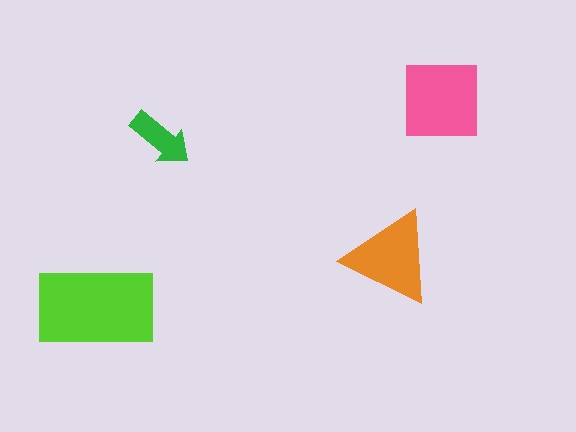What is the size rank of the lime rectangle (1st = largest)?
1st.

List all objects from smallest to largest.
The green arrow, the orange triangle, the pink square, the lime rectangle.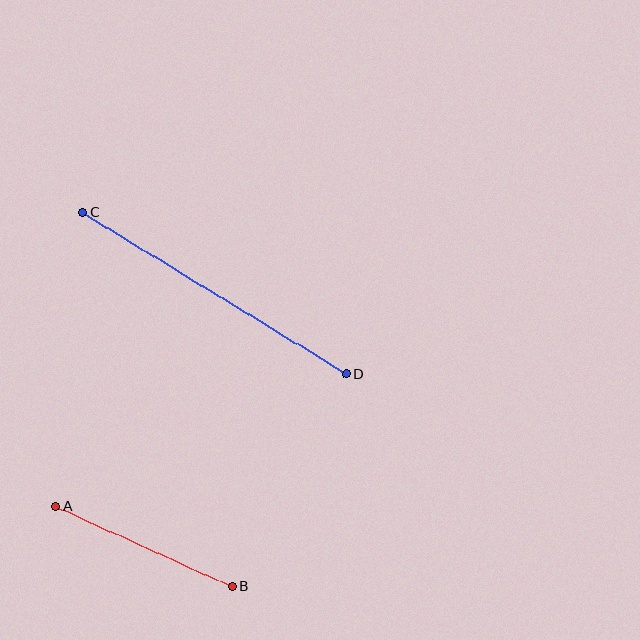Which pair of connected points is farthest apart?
Points C and D are farthest apart.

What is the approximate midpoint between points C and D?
The midpoint is at approximately (214, 293) pixels.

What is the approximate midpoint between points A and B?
The midpoint is at approximately (144, 546) pixels.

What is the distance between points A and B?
The distance is approximately 194 pixels.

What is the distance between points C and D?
The distance is approximately 310 pixels.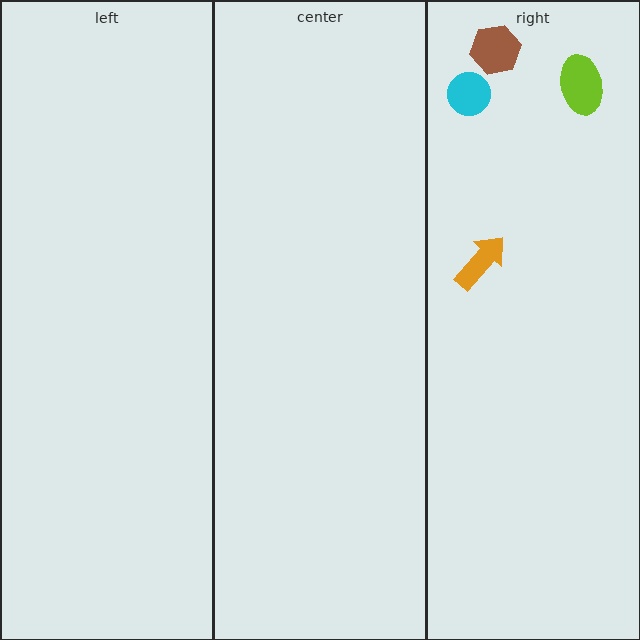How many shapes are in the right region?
4.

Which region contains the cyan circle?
The right region.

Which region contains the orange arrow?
The right region.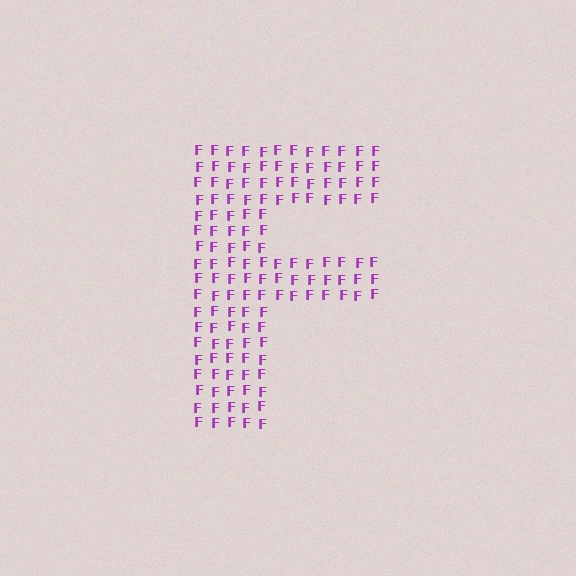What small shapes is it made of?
It is made of small letter F's.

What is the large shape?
The large shape is the letter F.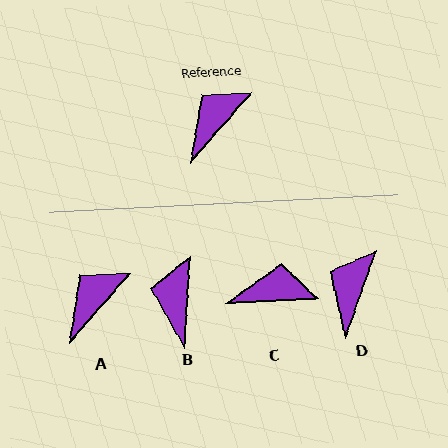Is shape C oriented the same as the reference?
No, it is off by about 46 degrees.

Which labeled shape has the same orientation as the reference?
A.